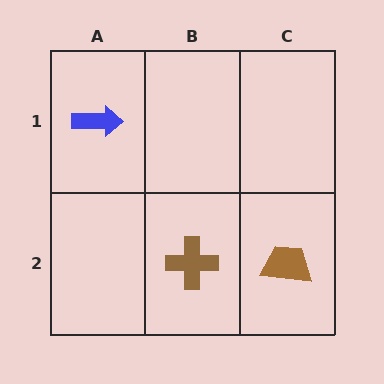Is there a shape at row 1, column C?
No, that cell is empty.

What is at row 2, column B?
A brown cross.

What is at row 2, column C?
A brown trapezoid.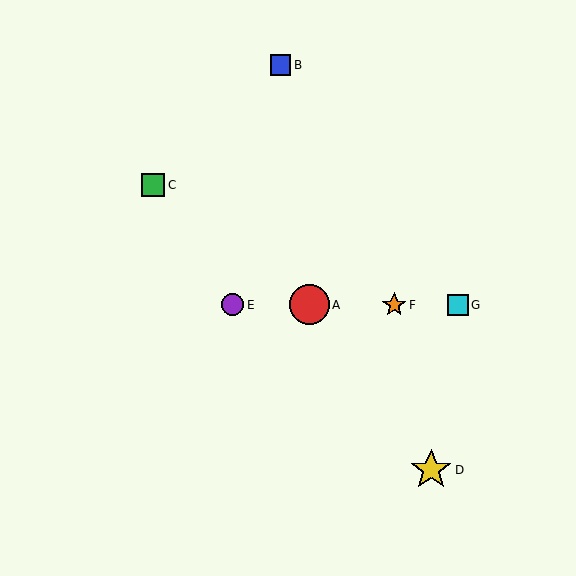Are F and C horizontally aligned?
No, F is at y≈305 and C is at y≈185.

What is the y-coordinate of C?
Object C is at y≈185.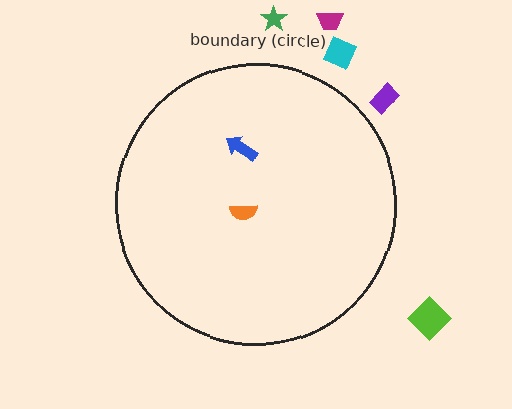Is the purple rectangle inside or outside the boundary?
Outside.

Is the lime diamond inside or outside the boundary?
Outside.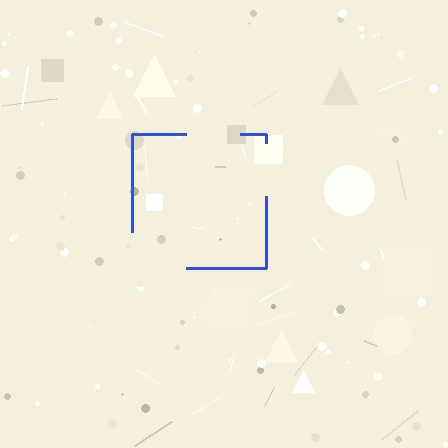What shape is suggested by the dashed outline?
The dashed outline suggests a square.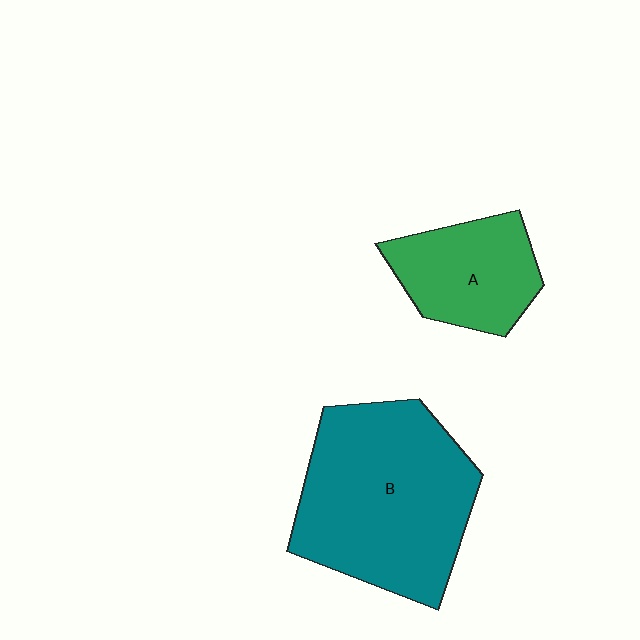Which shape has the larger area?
Shape B (teal).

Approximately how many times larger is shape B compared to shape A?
Approximately 2.1 times.